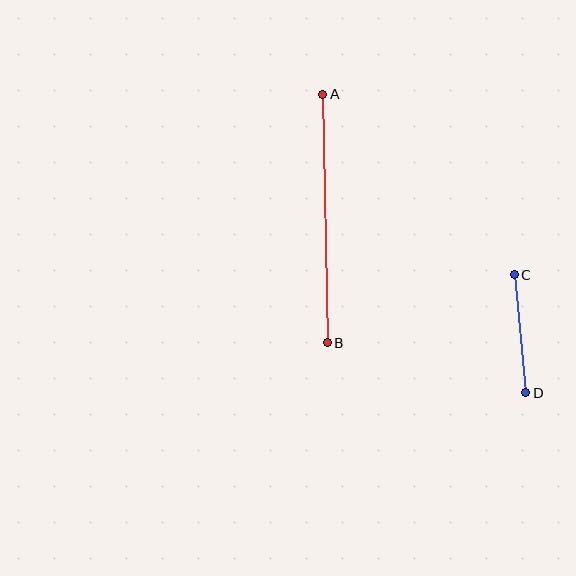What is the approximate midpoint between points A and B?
The midpoint is at approximately (325, 219) pixels.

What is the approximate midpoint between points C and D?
The midpoint is at approximately (520, 334) pixels.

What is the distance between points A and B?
The distance is approximately 248 pixels.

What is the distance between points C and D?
The distance is approximately 119 pixels.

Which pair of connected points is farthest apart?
Points A and B are farthest apart.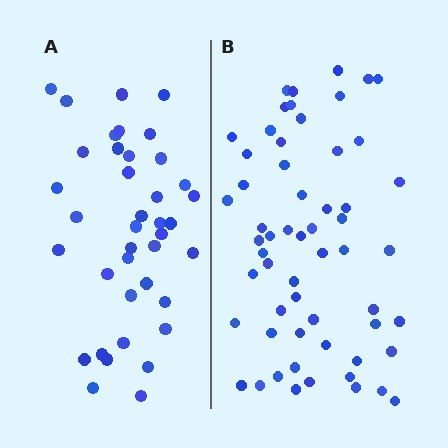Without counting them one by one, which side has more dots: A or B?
Region B (the right region) has more dots.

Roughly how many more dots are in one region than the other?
Region B has approximately 20 more dots than region A.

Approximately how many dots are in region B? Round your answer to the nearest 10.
About 60 dots. (The exact count is 58, which rounds to 60.)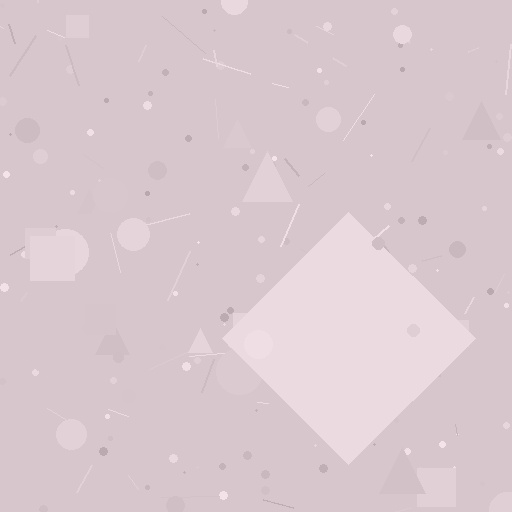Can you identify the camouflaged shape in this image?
The camouflaged shape is a diamond.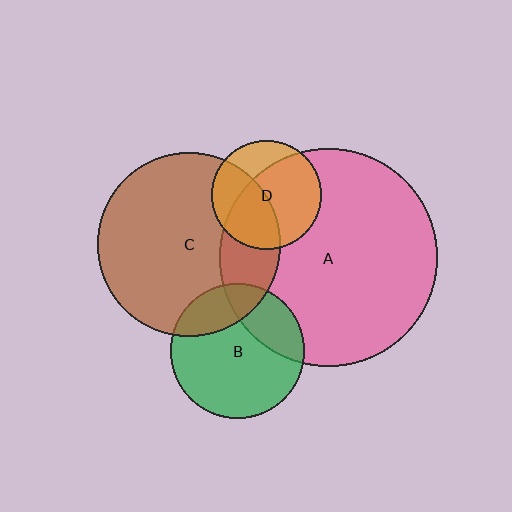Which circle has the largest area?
Circle A (pink).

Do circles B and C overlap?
Yes.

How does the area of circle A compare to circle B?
Approximately 2.6 times.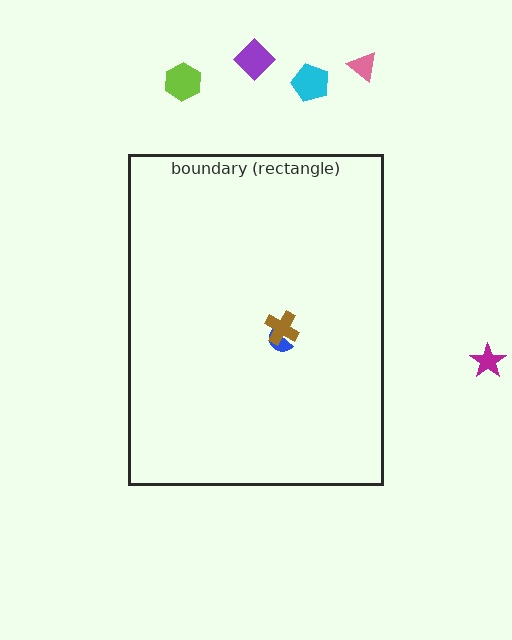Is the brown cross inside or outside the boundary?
Inside.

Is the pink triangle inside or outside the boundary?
Outside.